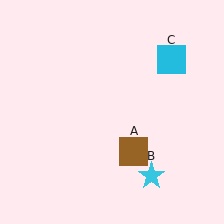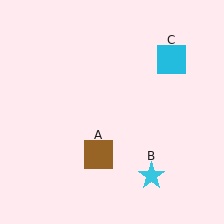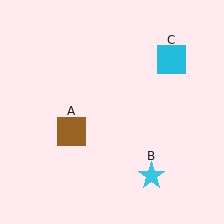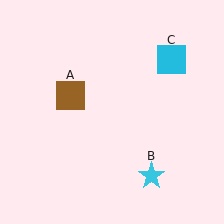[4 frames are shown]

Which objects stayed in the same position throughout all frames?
Cyan star (object B) and cyan square (object C) remained stationary.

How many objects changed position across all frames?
1 object changed position: brown square (object A).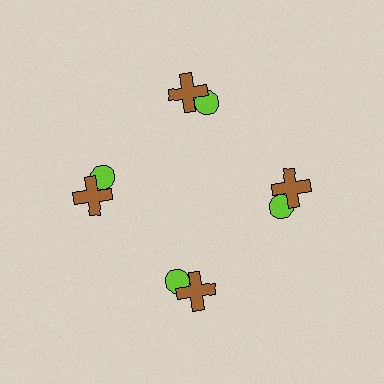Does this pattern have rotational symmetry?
Yes, this pattern has 4-fold rotational symmetry. It looks the same after rotating 90 degrees around the center.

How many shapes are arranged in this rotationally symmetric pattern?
There are 8 shapes, arranged in 4 groups of 2.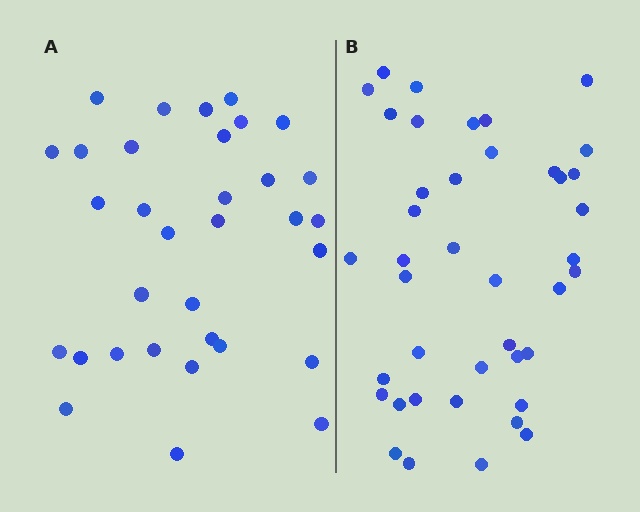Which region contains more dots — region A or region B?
Region B (the right region) has more dots.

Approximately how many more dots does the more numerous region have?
Region B has roughly 8 or so more dots than region A.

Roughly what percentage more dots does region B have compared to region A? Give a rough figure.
About 25% more.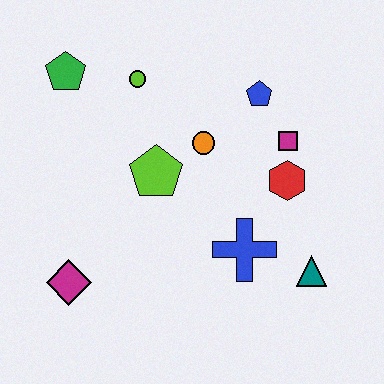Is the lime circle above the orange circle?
Yes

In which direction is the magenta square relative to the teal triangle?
The magenta square is above the teal triangle.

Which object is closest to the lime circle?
The green pentagon is closest to the lime circle.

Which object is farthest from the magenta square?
The magenta diamond is farthest from the magenta square.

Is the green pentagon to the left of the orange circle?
Yes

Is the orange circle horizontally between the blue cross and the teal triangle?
No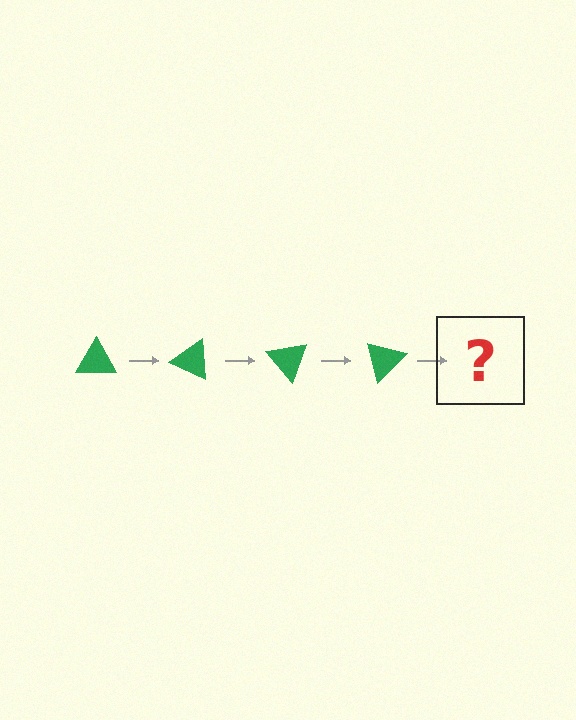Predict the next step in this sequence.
The next step is a green triangle rotated 100 degrees.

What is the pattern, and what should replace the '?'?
The pattern is that the triangle rotates 25 degrees each step. The '?' should be a green triangle rotated 100 degrees.